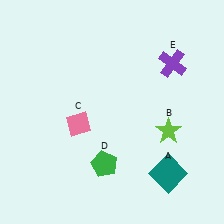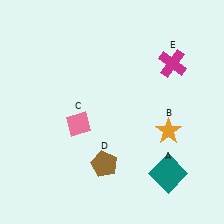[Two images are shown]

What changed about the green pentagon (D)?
In Image 1, D is green. In Image 2, it changed to brown.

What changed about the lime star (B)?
In Image 1, B is lime. In Image 2, it changed to orange.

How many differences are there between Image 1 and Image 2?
There are 3 differences between the two images.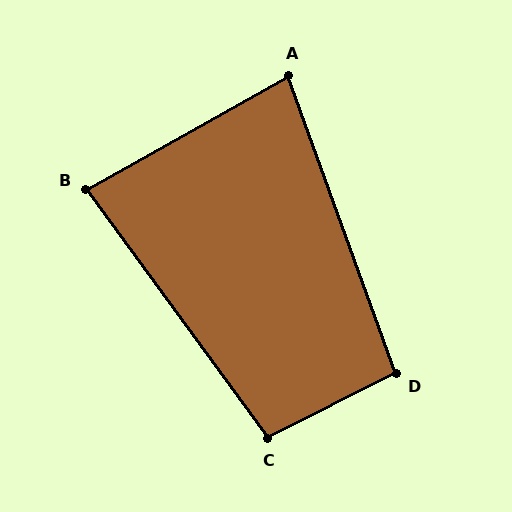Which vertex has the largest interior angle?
C, at approximately 99 degrees.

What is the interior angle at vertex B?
Approximately 83 degrees (acute).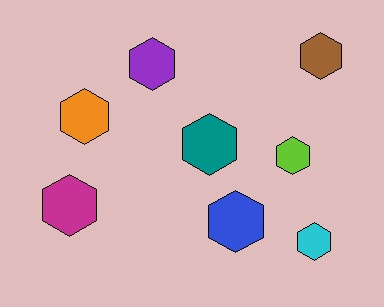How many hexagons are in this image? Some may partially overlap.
There are 8 hexagons.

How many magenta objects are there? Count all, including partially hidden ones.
There is 1 magenta object.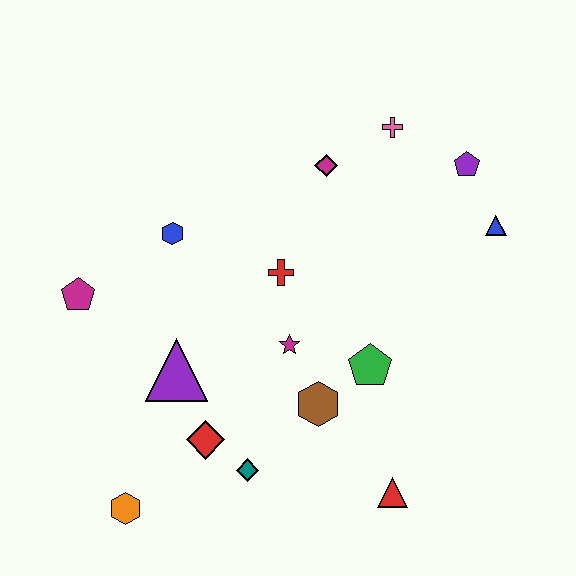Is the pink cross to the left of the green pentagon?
No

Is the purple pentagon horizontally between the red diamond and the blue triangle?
Yes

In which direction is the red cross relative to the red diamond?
The red cross is above the red diamond.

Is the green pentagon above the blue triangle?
No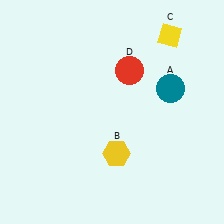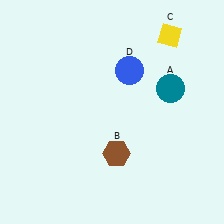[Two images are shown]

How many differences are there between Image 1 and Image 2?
There are 2 differences between the two images.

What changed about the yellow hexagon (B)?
In Image 1, B is yellow. In Image 2, it changed to brown.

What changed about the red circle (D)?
In Image 1, D is red. In Image 2, it changed to blue.